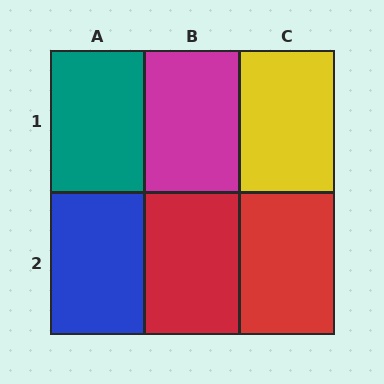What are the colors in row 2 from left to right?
Blue, red, red.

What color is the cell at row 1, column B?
Magenta.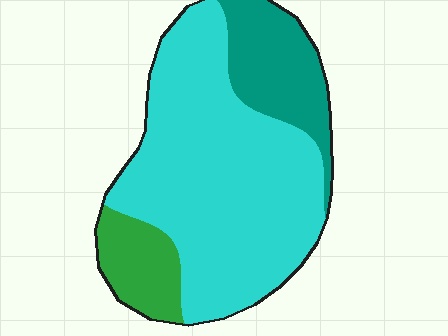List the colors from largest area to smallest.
From largest to smallest: cyan, teal, green.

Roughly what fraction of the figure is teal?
Teal covers 19% of the figure.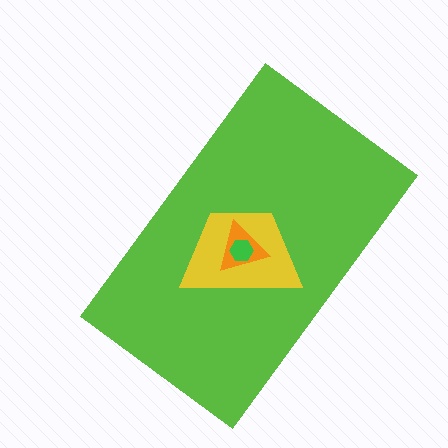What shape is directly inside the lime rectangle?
The yellow trapezoid.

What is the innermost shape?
The green hexagon.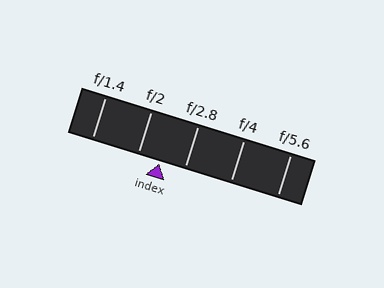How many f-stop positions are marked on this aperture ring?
There are 5 f-stop positions marked.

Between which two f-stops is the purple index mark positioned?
The index mark is between f/2 and f/2.8.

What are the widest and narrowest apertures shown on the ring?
The widest aperture shown is f/1.4 and the narrowest is f/5.6.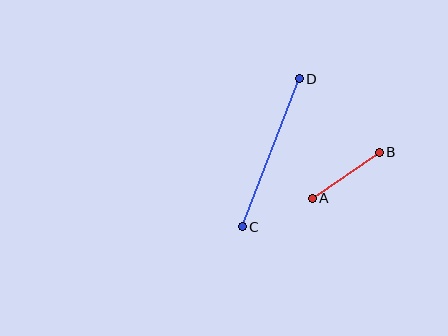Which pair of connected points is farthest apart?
Points C and D are farthest apart.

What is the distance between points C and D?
The distance is approximately 159 pixels.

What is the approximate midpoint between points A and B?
The midpoint is at approximately (346, 175) pixels.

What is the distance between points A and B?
The distance is approximately 81 pixels.